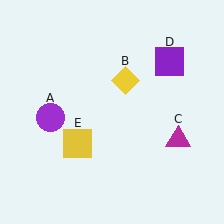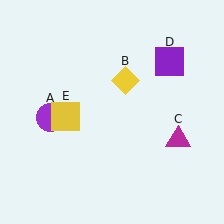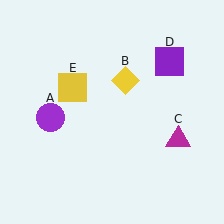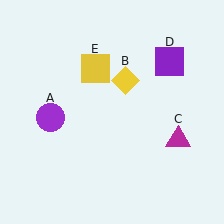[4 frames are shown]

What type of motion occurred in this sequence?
The yellow square (object E) rotated clockwise around the center of the scene.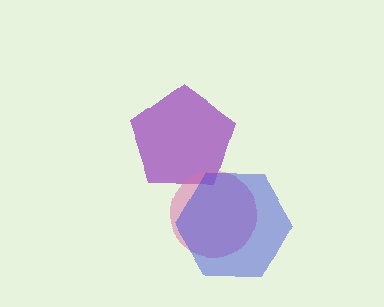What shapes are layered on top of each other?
The layered shapes are: a purple pentagon, a pink circle, a blue hexagon.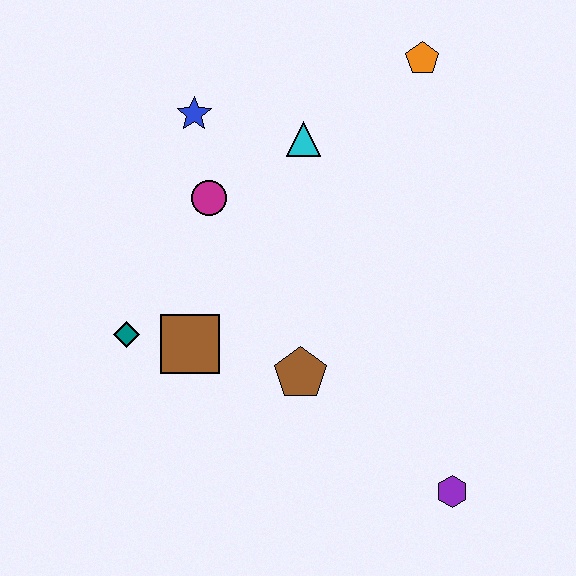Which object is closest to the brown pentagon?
The brown square is closest to the brown pentagon.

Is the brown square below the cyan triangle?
Yes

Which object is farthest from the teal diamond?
The orange pentagon is farthest from the teal diamond.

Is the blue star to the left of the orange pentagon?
Yes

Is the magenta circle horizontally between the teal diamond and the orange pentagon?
Yes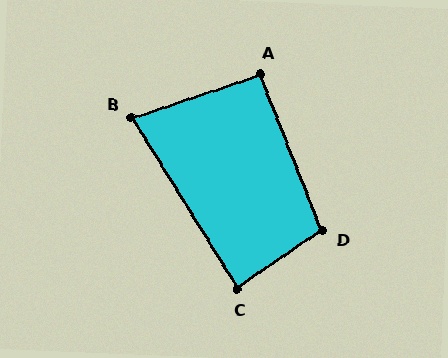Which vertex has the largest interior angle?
D, at approximately 103 degrees.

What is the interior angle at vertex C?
Approximately 87 degrees (approximately right).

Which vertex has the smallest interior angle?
B, at approximately 77 degrees.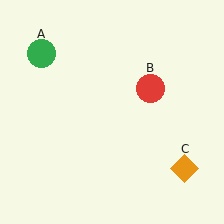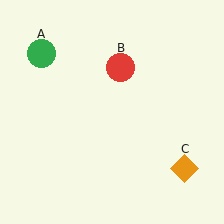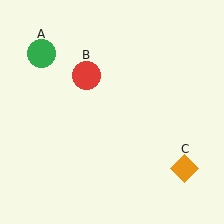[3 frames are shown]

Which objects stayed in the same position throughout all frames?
Green circle (object A) and orange diamond (object C) remained stationary.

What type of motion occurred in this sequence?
The red circle (object B) rotated counterclockwise around the center of the scene.